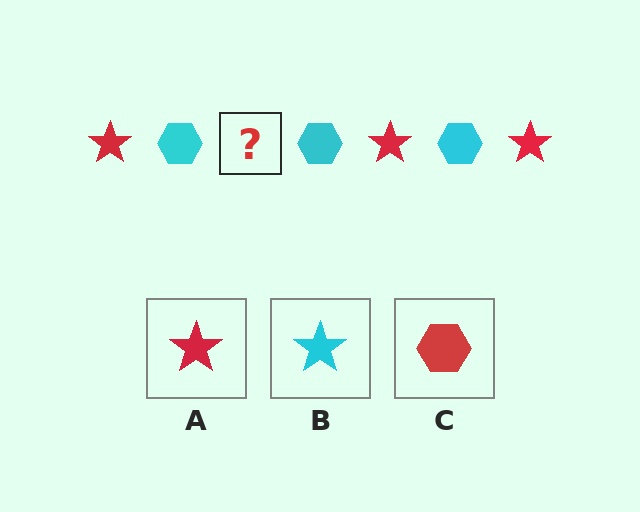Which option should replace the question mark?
Option A.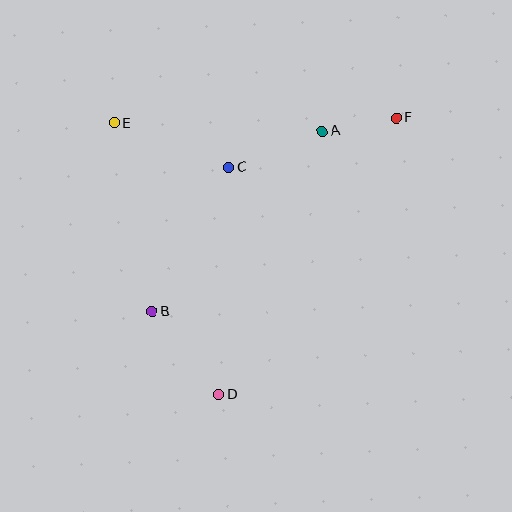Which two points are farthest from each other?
Points D and F are farthest from each other.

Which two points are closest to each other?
Points A and F are closest to each other.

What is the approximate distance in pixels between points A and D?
The distance between A and D is approximately 283 pixels.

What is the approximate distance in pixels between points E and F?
The distance between E and F is approximately 282 pixels.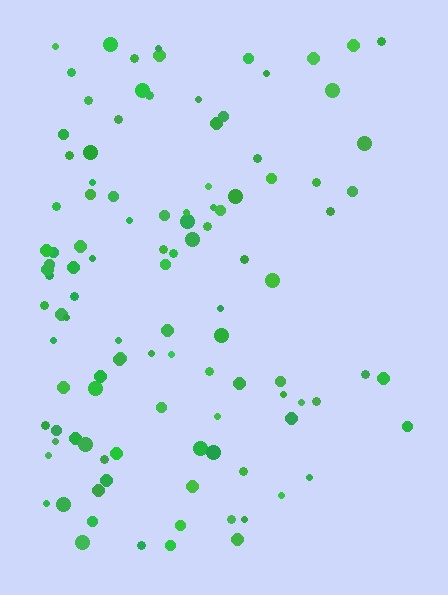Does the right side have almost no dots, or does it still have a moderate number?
Still a moderate number, just noticeably fewer than the left.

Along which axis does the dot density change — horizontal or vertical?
Horizontal.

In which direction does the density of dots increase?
From right to left, with the left side densest.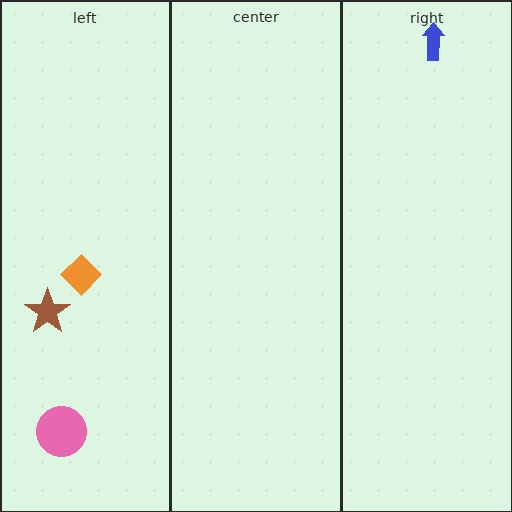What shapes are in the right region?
The blue arrow.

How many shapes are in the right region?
1.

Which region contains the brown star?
The left region.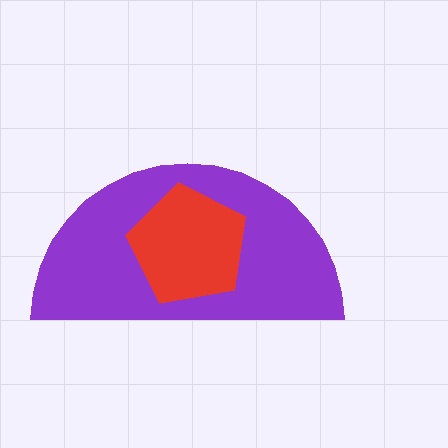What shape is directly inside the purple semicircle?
The red pentagon.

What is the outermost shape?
The purple semicircle.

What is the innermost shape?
The red pentagon.